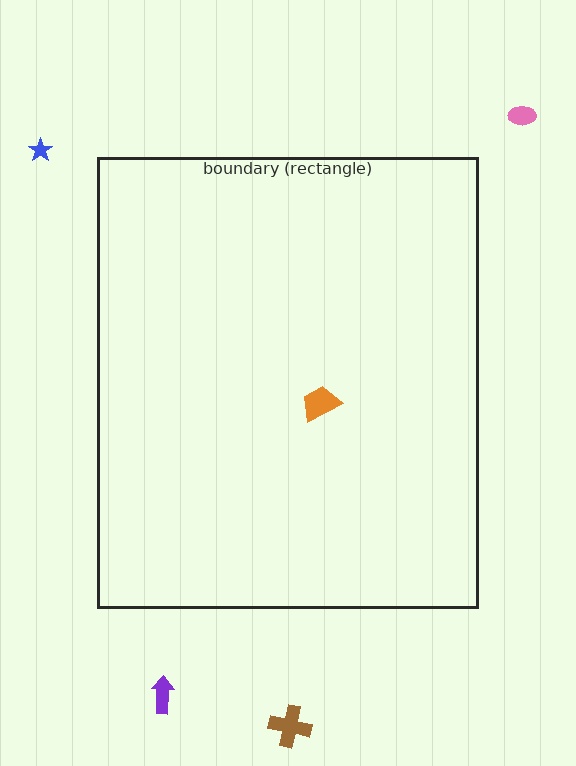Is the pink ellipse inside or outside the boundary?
Outside.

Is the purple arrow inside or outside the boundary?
Outside.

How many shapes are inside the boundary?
1 inside, 4 outside.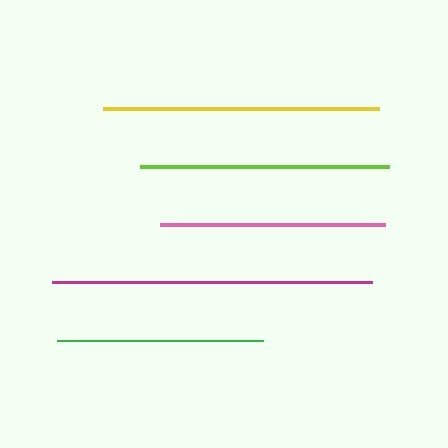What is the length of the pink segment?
The pink segment is approximately 225 pixels long.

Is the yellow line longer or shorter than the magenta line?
The magenta line is longer than the yellow line.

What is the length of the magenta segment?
The magenta segment is approximately 320 pixels long.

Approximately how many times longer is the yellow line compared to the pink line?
The yellow line is approximately 1.2 times the length of the pink line.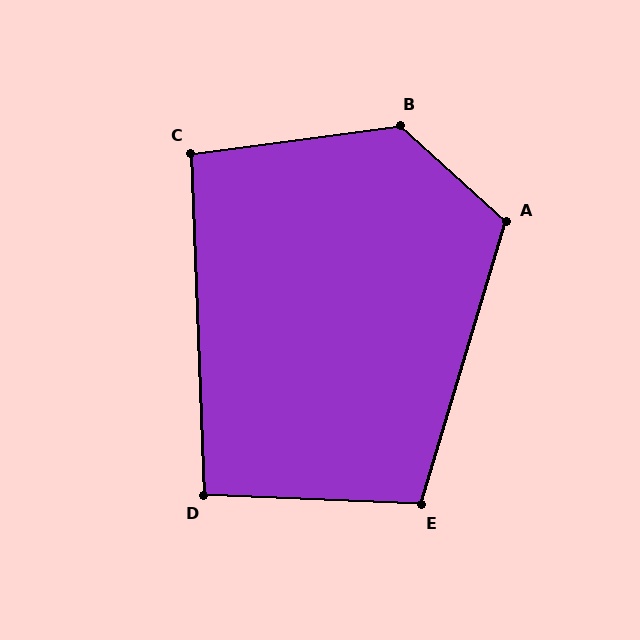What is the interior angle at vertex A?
Approximately 116 degrees (obtuse).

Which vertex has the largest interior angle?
B, at approximately 130 degrees.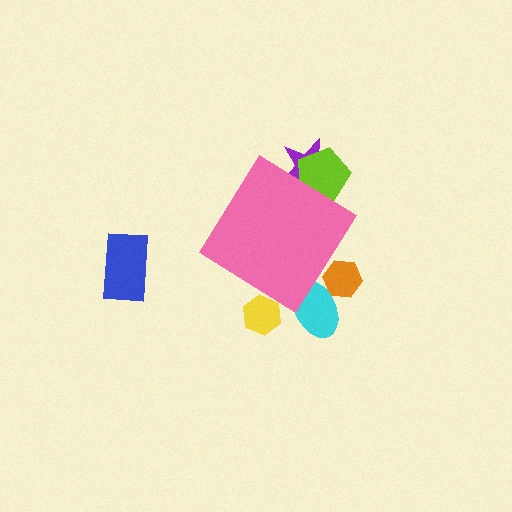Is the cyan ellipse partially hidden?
Yes, the cyan ellipse is partially hidden behind the pink diamond.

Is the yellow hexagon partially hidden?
Yes, the yellow hexagon is partially hidden behind the pink diamond.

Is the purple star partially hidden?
Yes, the purple star is partially hidden behind the pink diamond.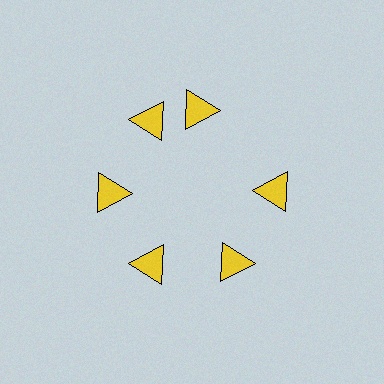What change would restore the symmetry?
The symmetry would be restored by rotating it back into even spacing with its neighbors so that all 6 triangles sit at equal angles and equal distance from the center.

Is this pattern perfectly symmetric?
No. The 6 yellow triangles are arranged in a ring, but one element near the 1 o'clock position is rotated out of alignment along the ring, breaking the 6-fold rotational symmetry.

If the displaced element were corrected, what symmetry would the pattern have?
It would have 6-fold rotational symmetry — the pattern would map onto itself every 60 degrees.